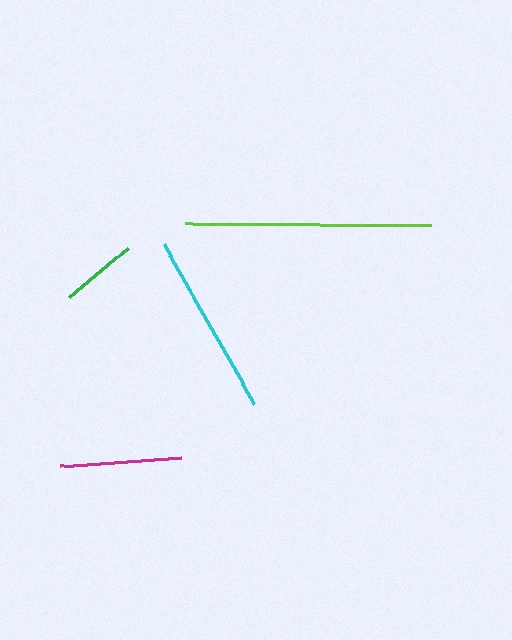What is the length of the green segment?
The green segment is approximately 76 pixels long.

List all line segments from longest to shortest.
From longest to shortest: lime, cyan, magenta, green.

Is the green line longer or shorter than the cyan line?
The cyan line is longer than the green line.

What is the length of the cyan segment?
The cyan segment is approximately 183 pixels long.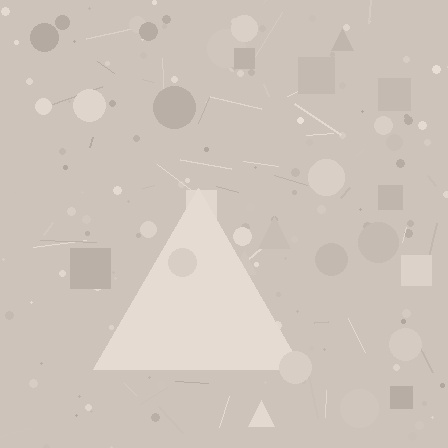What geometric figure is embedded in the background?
A triangle is embedded in the background.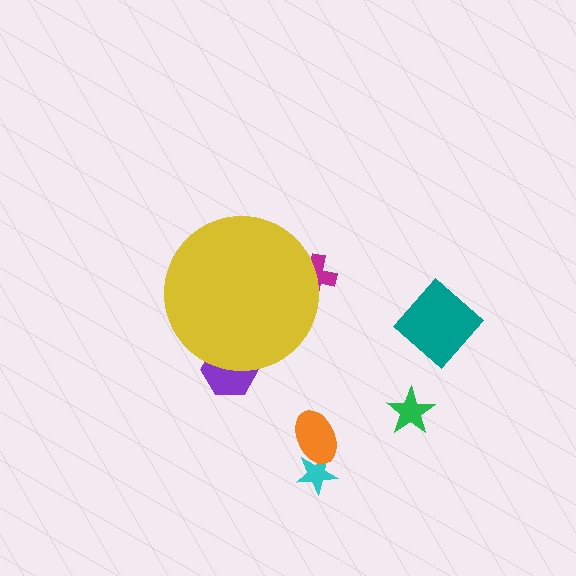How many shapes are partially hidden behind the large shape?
2 shapes are partially hidden.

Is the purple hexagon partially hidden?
Yes, the purple hexagon is partially hidden behind the yellow circle.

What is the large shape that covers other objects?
A yellow circle.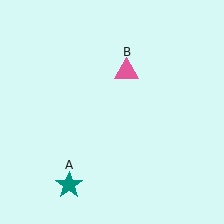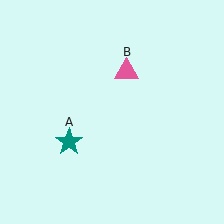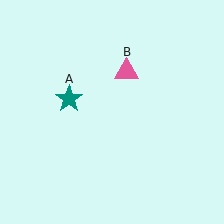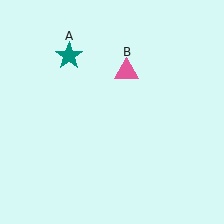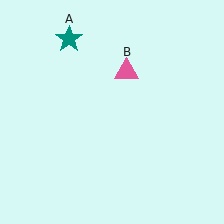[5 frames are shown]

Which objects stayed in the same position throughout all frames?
Pink triangle (object B) remained stationary.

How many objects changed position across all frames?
1 object changed position: teal star (object A).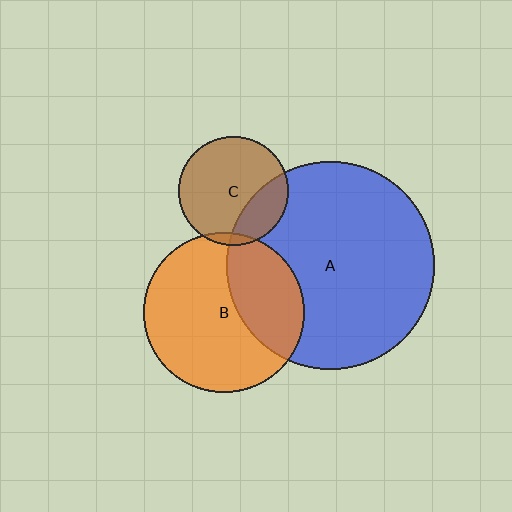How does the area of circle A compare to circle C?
Approximately 3.6 times.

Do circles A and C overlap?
Yes.